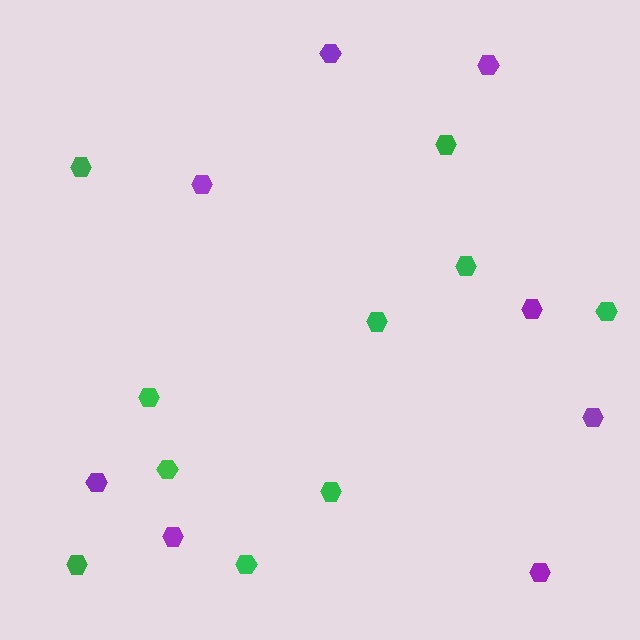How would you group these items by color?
There are 2 groups: one group of purple hexagons (8) and one group of green hexagons (10).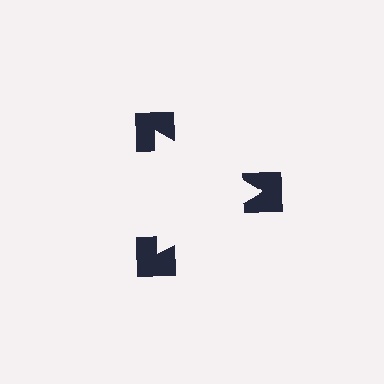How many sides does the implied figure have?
3 sides.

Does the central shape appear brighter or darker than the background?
It typically appears slightly brighter than the background, even though no actual brightness change is drawn.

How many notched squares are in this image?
There are 3 — one at each vertex of the illusory triangle.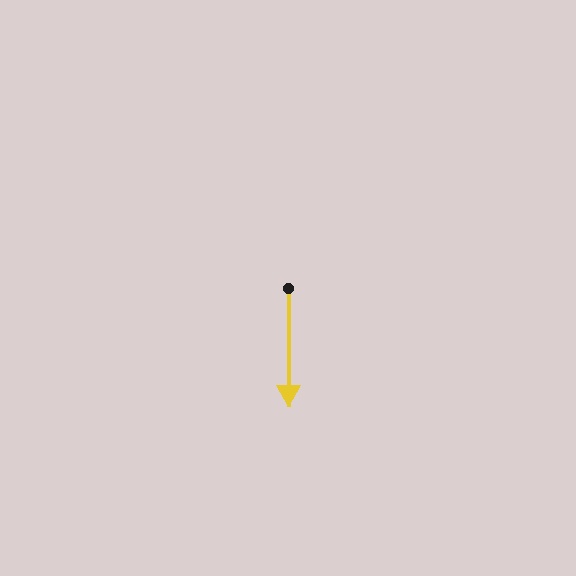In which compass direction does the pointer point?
South.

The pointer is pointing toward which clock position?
Roughly 6 o'clock.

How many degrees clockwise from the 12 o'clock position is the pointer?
Approximately 180 degrees.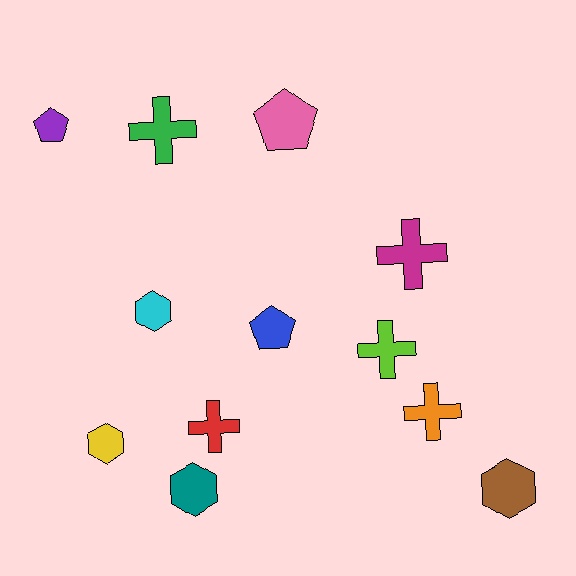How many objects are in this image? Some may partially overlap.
There are 12 objects.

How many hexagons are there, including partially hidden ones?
There are 4 hexagons.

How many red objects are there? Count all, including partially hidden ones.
There is 1 red object.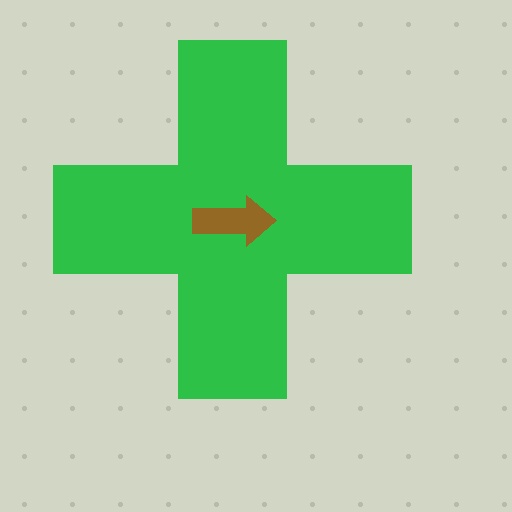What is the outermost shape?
The green cross.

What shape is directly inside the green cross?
The brown arrow.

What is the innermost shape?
The brown arrow.